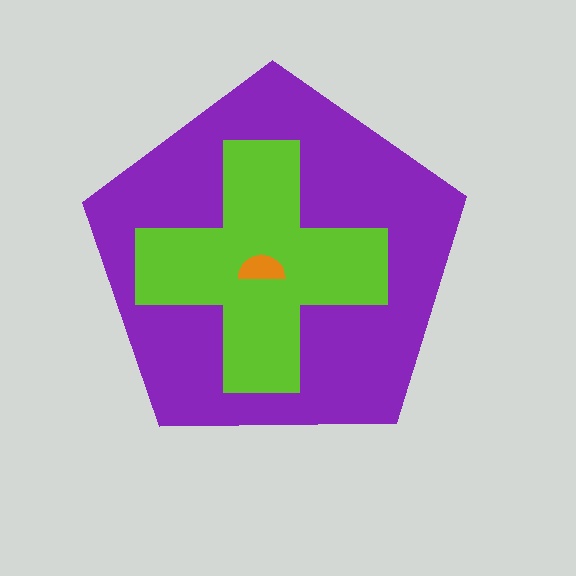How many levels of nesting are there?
3.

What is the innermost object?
The orange semicircle.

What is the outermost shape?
The purple pentagon.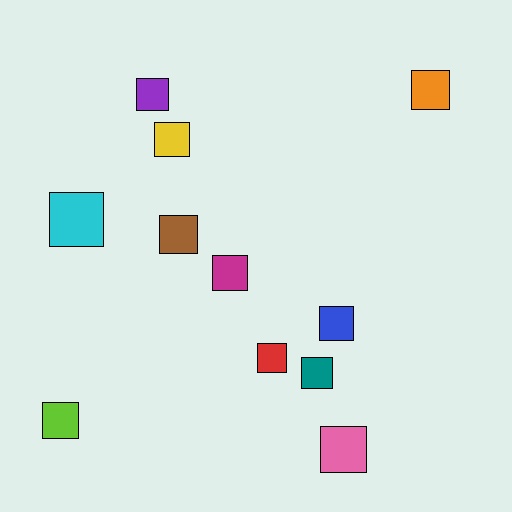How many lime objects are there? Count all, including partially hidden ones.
There is 1 lime object.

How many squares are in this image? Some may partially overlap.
There are 11 squares.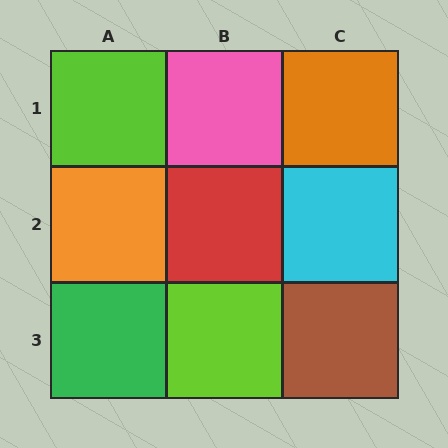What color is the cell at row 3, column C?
Brown.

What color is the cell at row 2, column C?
Cyan.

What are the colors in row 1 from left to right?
Lime, pink, orange.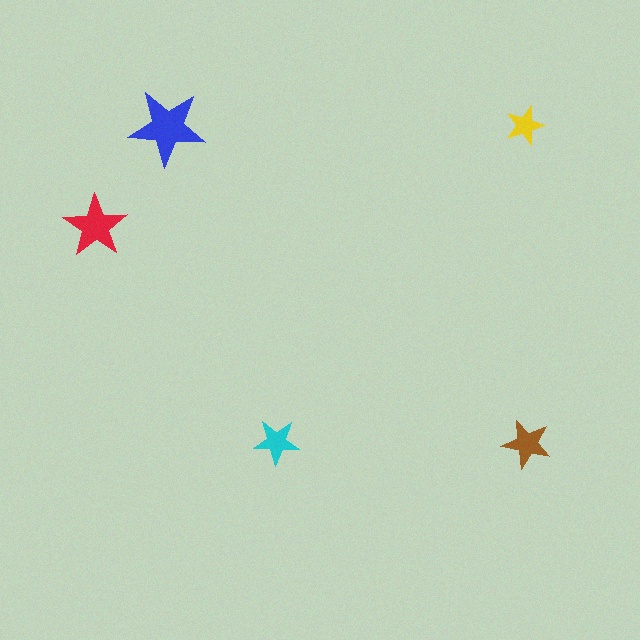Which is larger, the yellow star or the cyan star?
The cyan one.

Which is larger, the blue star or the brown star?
The blue one.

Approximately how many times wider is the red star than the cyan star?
About 1.5 times wider.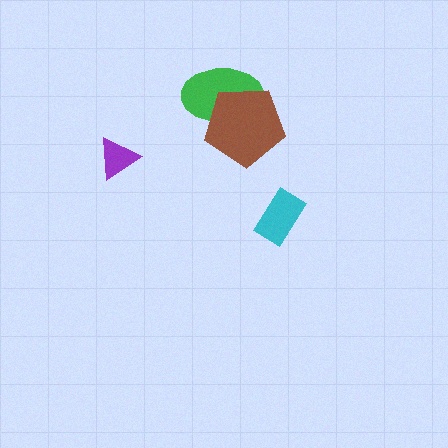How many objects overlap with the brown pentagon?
1 object overlaps with the brown pentagon.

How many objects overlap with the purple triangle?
0 objects overlap with the purple triangle.